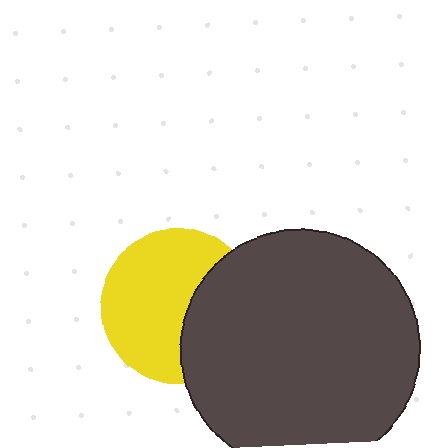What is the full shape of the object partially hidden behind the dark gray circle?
The partially hidden object is a yellow circle.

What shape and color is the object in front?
The object in front is a dark gray circle.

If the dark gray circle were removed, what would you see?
You would see the complete yellow circle.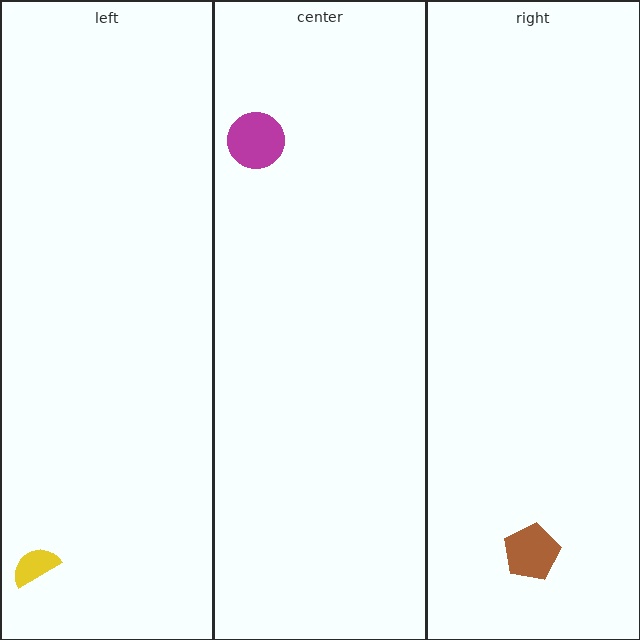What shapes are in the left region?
The yellow semicircle.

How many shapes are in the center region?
1.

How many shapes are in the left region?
1.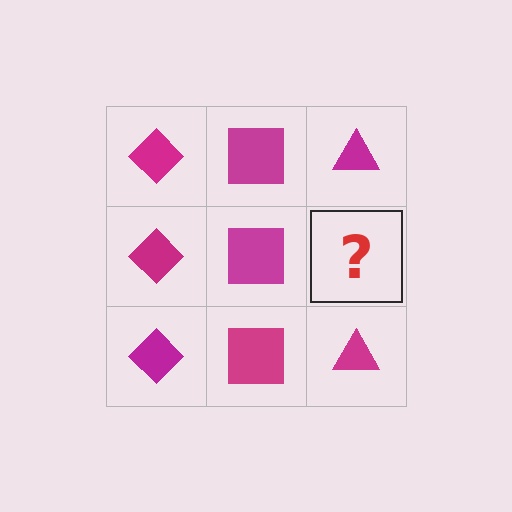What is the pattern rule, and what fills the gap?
The rule is that each column has a consistent shape. The gap should be filled with a magenta triangle.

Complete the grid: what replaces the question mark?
The question mark should be replaced with a magenta triangle.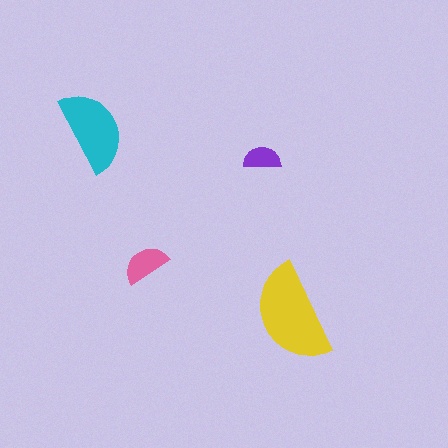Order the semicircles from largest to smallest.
the yellow one, the cyan one, the pink one, the purple one.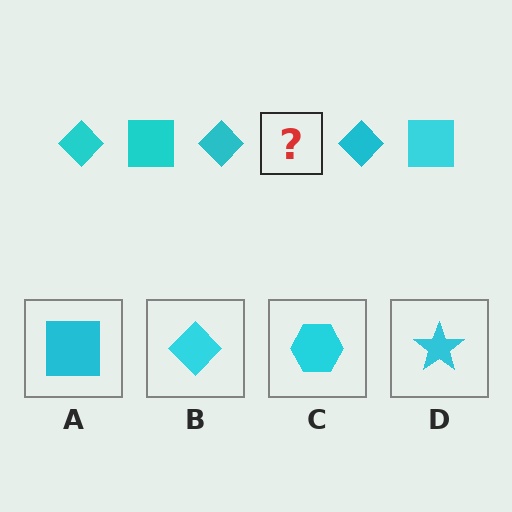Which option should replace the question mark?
Option A.